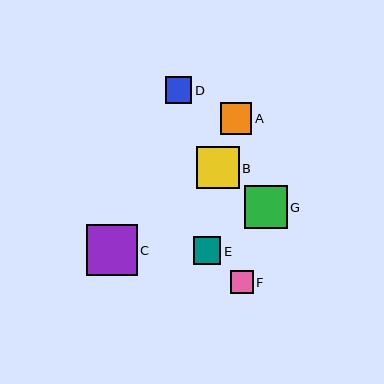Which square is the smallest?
Square F is the smallest with a size of approximately 23 pixels.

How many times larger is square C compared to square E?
Square C is approximately 1.8 times the size of square E.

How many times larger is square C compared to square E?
Square C is approximately 1.8 times the size of square E.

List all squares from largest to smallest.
From largest to smallest: C, G, B, A, E, D, F.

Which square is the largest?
Square C is the largest with a size of approximately 51 pixels.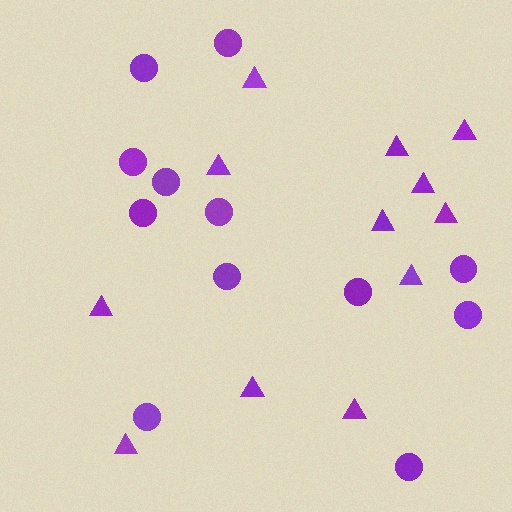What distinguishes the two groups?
There are 2 groups: one group of triangles (12) and one group of circles (12).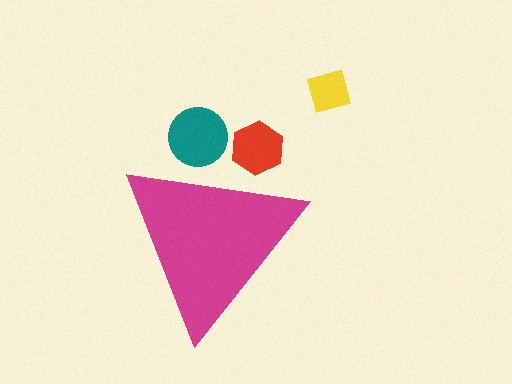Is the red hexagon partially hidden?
Yes, the red hexagon is partially hidden behind the magenta triangle.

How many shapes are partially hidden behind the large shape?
2 shapes are partially hidden.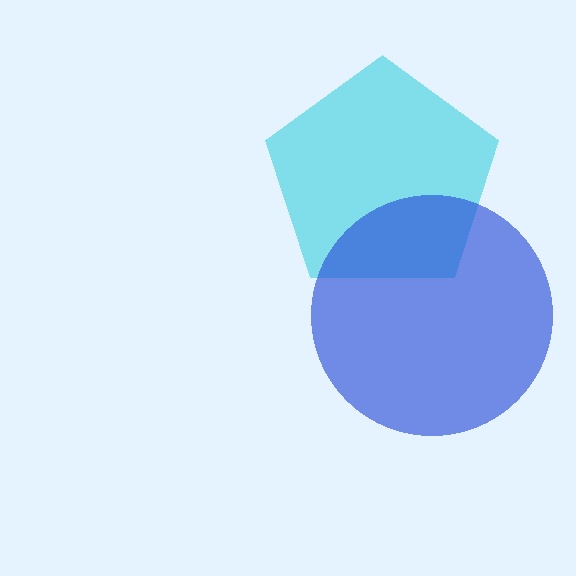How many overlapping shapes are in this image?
There are 2 overlapping shapes in the image.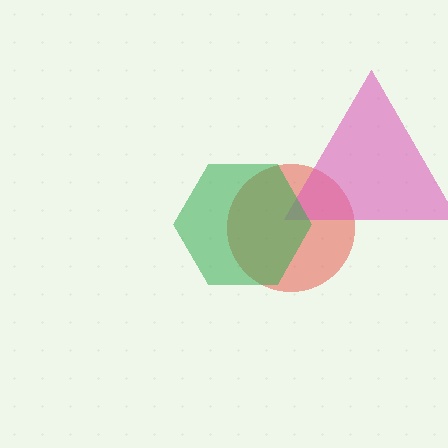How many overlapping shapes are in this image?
There are 3 overlapping shapes in the image.